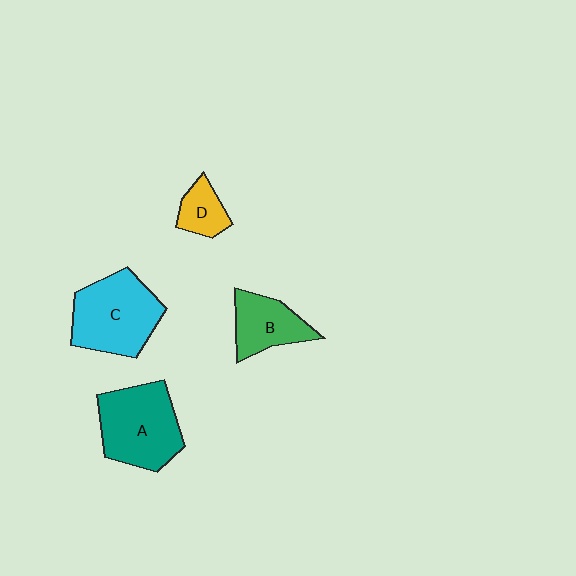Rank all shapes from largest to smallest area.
From largest to smallest: C (cyan), A (teal), B (green), D (yellow).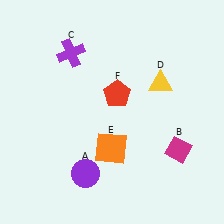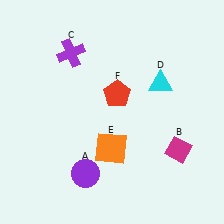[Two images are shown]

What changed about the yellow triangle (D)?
In Image 1, D is yellow. In Image 2, it changed to cyan.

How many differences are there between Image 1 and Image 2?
There is 1 difference between the two images.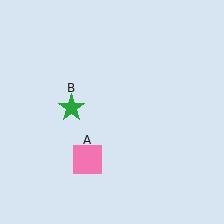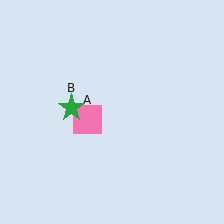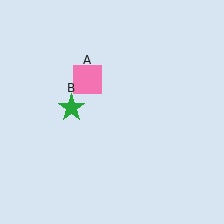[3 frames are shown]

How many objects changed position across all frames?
1 object changed position: pink square (object A).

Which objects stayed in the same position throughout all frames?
Green star (object B) remained stationary.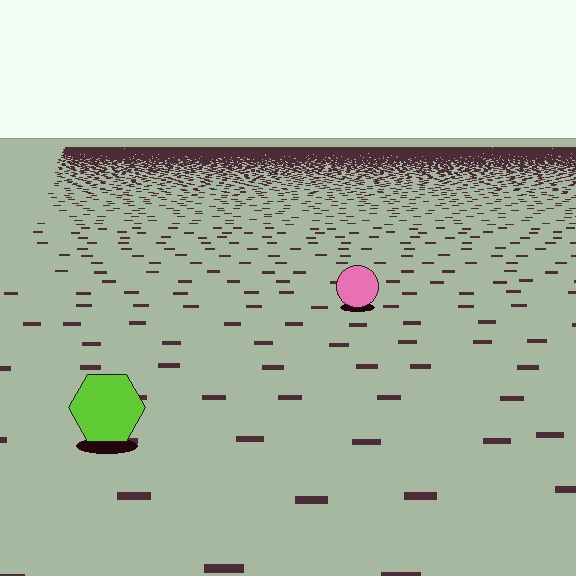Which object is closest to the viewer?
The lime hexagon is closest. The texture marks near it are larger and more spread out.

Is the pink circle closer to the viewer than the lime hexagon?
No. The lime hexagon is closer — you can tell from the texture gradient: the ground texture is coarser near it.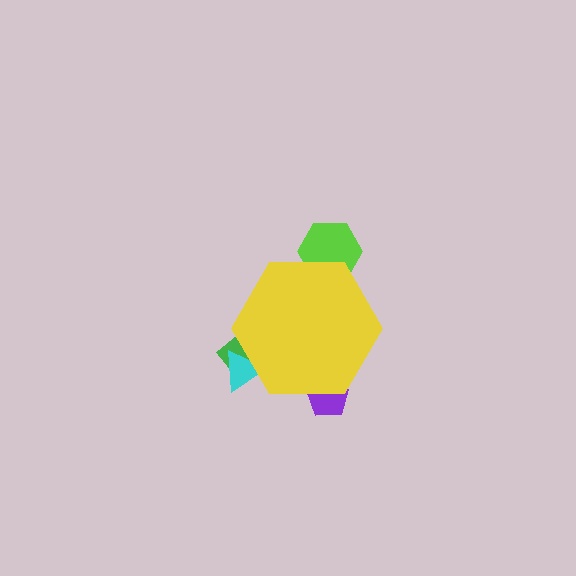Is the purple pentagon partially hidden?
Yes, the purple pentagon is partially hidden behind the yellow hexagon.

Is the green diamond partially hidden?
Yes, the green diamond is partially hidden behind the yellow hexagon.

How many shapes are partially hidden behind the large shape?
4 shapes are partially hidden.